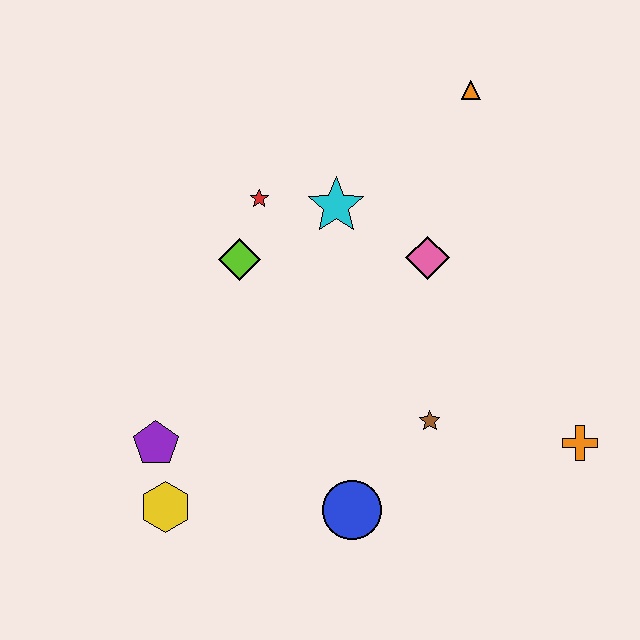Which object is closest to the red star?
The lime diamond is closest to the red star.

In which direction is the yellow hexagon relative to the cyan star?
The yellow hexagon is below the cyan star.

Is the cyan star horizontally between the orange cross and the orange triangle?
No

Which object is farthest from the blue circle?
The orange triangle is farthest from the blue circle.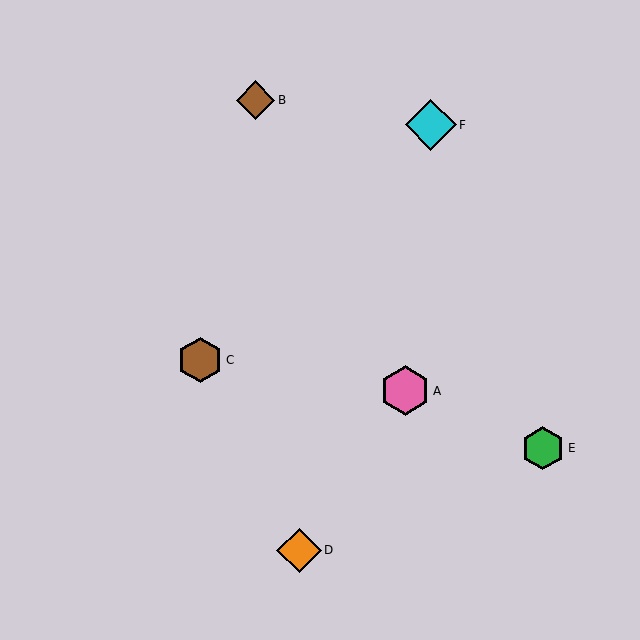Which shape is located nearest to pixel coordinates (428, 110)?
The cyan diamond (labeled F) at (431, 125) is nearest to that location.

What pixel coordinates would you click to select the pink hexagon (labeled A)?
Click at (405, 391) to select the pink hexagon A.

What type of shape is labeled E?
Shape E is a green hexagon.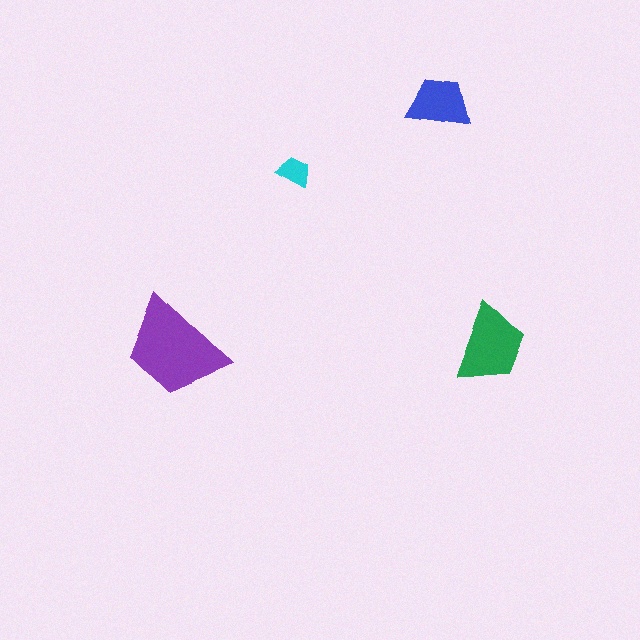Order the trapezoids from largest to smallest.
the purple one, the green one, the blue one, the cyan one.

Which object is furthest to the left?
The purple trapezoid is leftmost.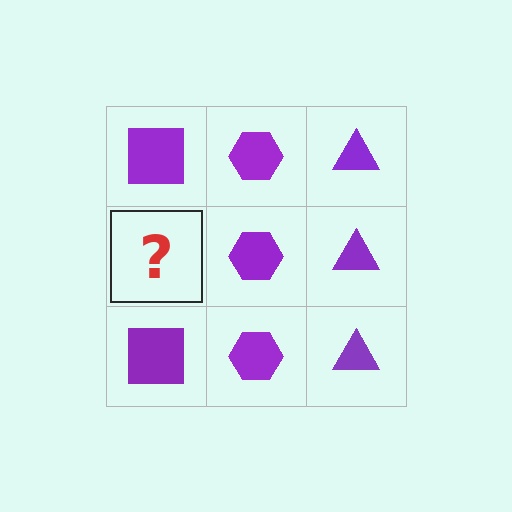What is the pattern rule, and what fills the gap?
The rule is that each column has a consistent shape. The gap should be filled with a purple square.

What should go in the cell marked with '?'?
The missing cell should contain a purple square.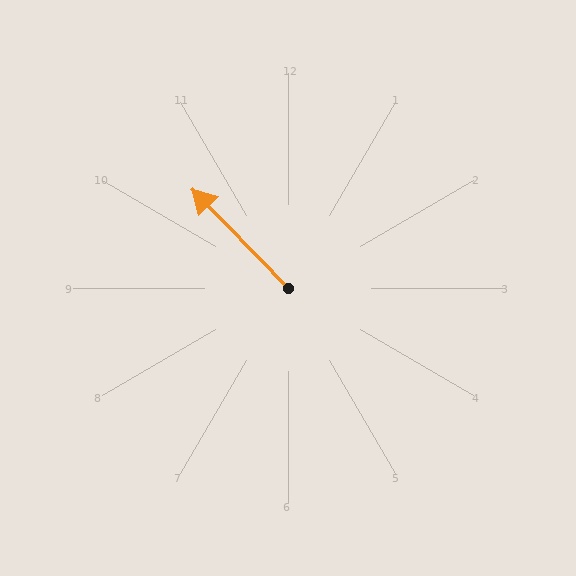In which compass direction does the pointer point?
Northwest.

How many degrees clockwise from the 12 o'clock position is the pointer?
Approximately 316 degrees.